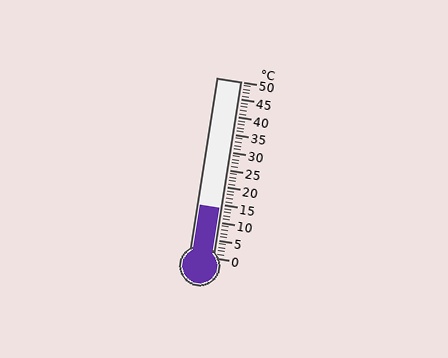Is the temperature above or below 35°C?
The temperature is below 35°C.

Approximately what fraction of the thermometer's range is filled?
The thermometer is filled to approximately 30% of its range.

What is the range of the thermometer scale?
The thermometer scale ranges from 0°C to 50°C.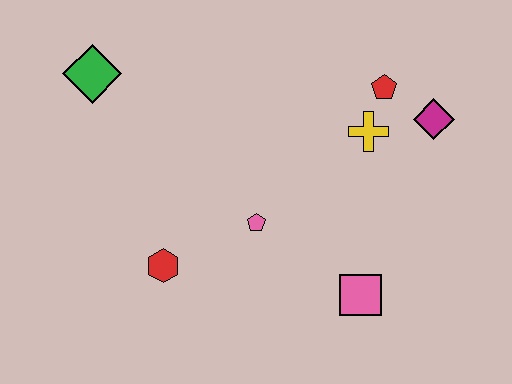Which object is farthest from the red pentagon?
The green diamond is farthest from the red pentagon.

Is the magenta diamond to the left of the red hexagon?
No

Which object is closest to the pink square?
The pink pentagon is closest to the pink square.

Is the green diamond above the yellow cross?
Yes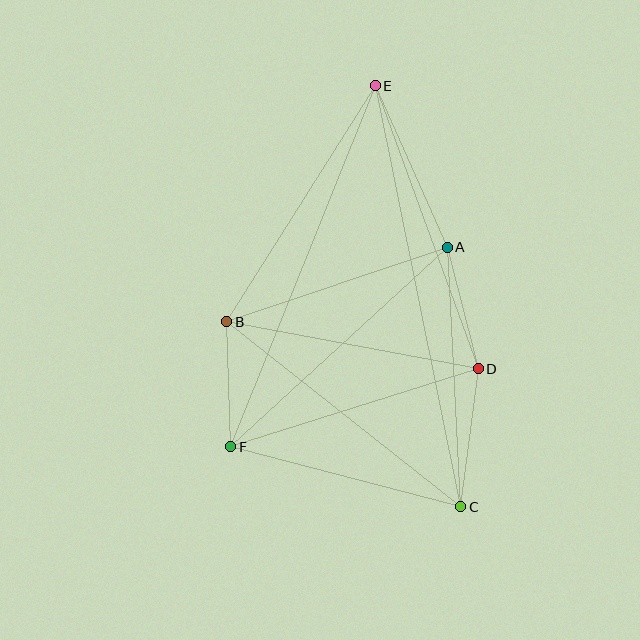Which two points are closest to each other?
Points B and F are closest to each other.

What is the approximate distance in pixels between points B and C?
The distance between B and C is approximately 298 pixels.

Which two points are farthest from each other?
Points C and E are farthest from each other.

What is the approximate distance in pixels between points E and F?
The distance between E and F is approximately 389 pixels.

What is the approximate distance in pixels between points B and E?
The distance between B and E is approximately 279 pixels.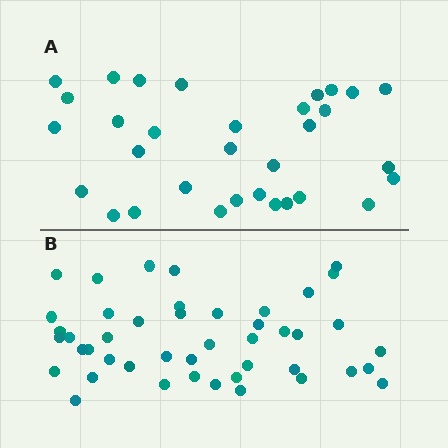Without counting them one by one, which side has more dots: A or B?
Region B (the bottom region) has more dots.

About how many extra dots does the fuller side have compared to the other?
Region B has approximately 15 more dots than region A.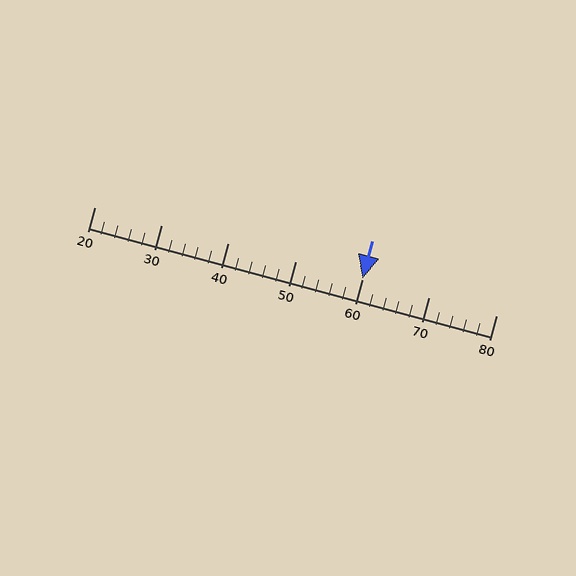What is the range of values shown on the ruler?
The ruler shows values from 20 to 80.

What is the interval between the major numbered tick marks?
The major tick marks are spaced 10 units apart.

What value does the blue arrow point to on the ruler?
The blue arrow points to approximately 60.